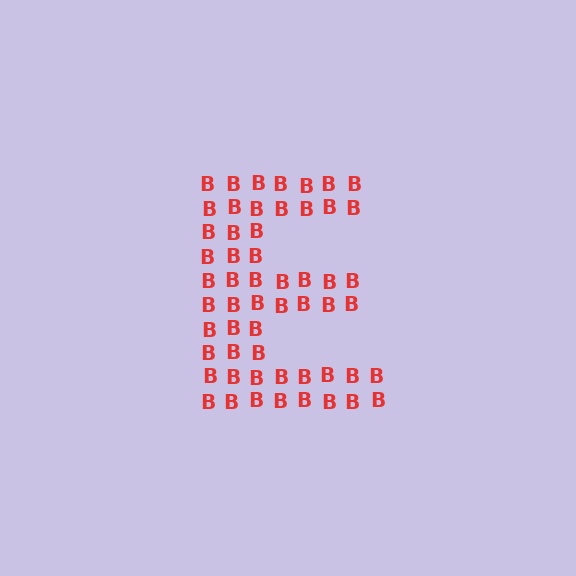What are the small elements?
The small elements are letter B's.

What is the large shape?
The large shape is the letter E.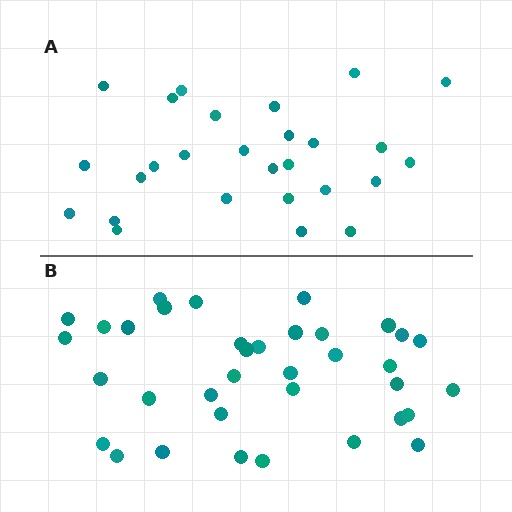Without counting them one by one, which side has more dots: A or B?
Region B (the bottom region) has more dots.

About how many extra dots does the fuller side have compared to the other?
Region B has roughly 8 or so more dots than region A.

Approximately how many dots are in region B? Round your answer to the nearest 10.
About 40 dots. (The exact count is 36, which rounds to 40.)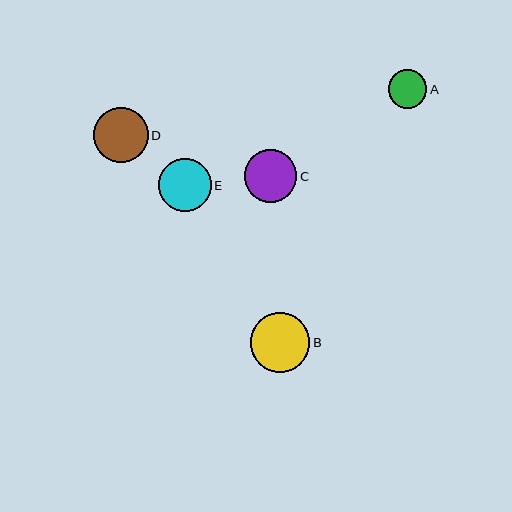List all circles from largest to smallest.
From largest to smallest: B, D, C, E, A.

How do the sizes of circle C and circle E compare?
Circle C and circle E are approximately the same size.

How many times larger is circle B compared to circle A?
Circle B is approximately 1.6 times the size of circle A.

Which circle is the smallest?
Circle A is the smallest with a size of approximately 38 pixels.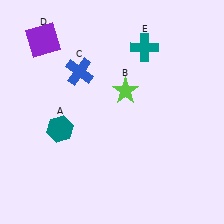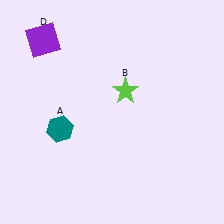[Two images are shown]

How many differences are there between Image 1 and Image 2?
There are 2 differences between the two images.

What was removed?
The teal cross (E), the blue cross (C) were removed in Image 2.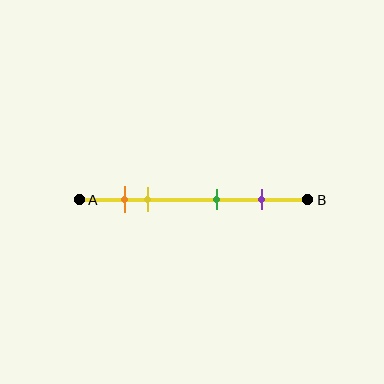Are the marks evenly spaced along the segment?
No, the marks are not evenly spaced.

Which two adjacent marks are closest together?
The orange and yellow marks are the closest adjacent pair.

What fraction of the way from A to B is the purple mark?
The purple mark is approximately 80% (0.8) of the way from A to B.